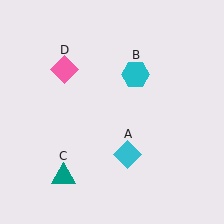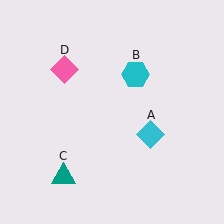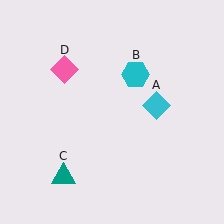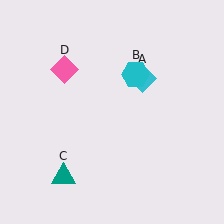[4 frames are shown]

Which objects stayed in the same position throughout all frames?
Cyan hexagon (object B) and teal triangle (object C) and pink diamond (object D) remained stationary.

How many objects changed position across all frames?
1 object changed position: cyan diamond (object A).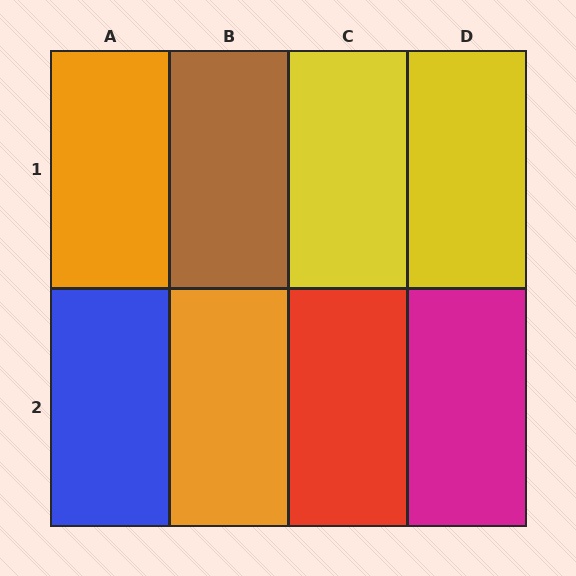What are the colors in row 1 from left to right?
Orange, brown, yellow, yellow.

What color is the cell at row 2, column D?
Magenta.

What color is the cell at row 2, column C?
Red.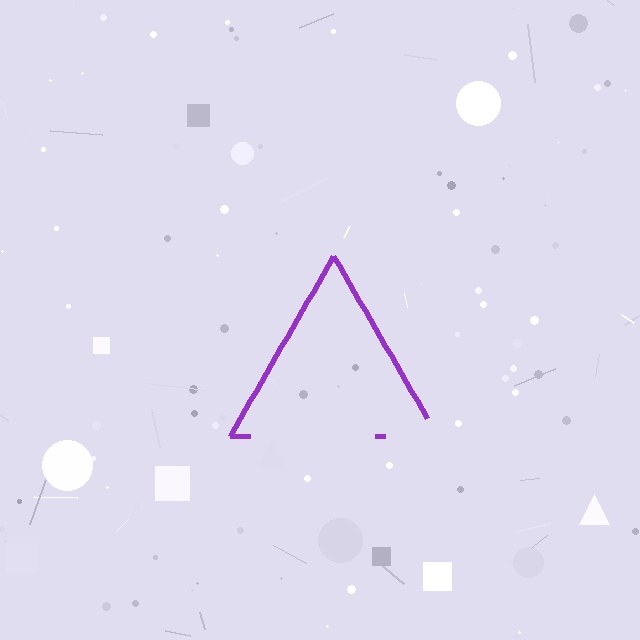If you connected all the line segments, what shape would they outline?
They would outline a triangle.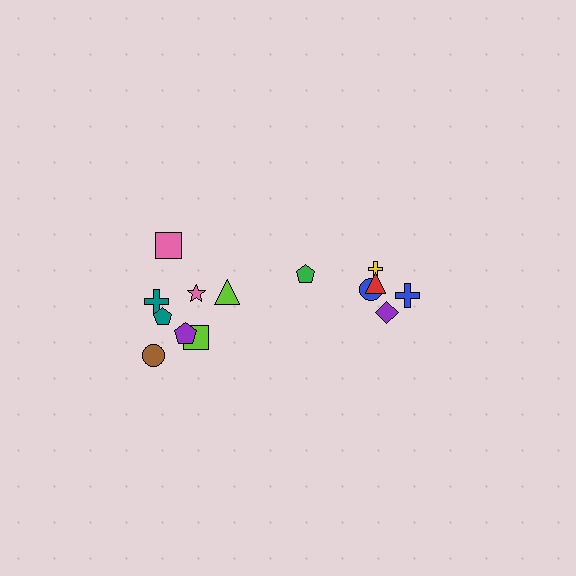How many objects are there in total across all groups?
There are 14 objects.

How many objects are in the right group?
There are 6 objects.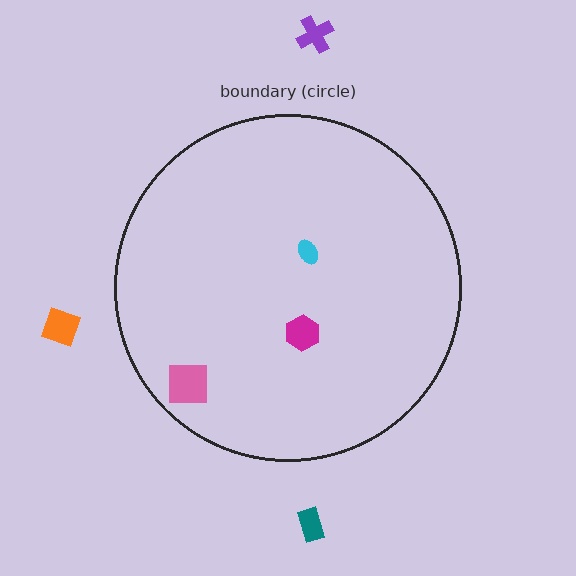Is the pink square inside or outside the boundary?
Inside.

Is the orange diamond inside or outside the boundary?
Outside.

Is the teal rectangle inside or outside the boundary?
Outside.